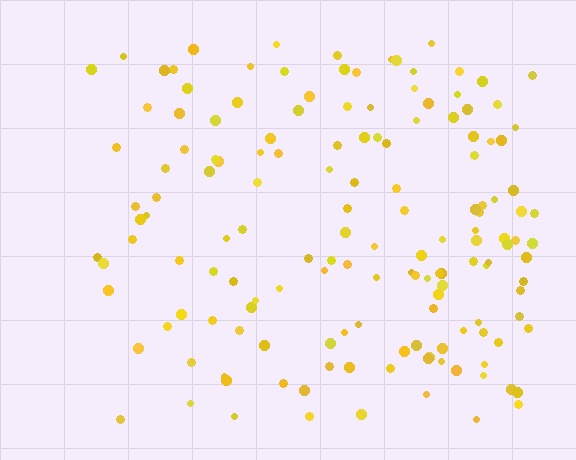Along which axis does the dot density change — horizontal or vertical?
Horizontal.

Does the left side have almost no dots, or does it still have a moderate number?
Still a moderate number, just noticeably fewer than the right.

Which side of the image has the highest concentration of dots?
The right.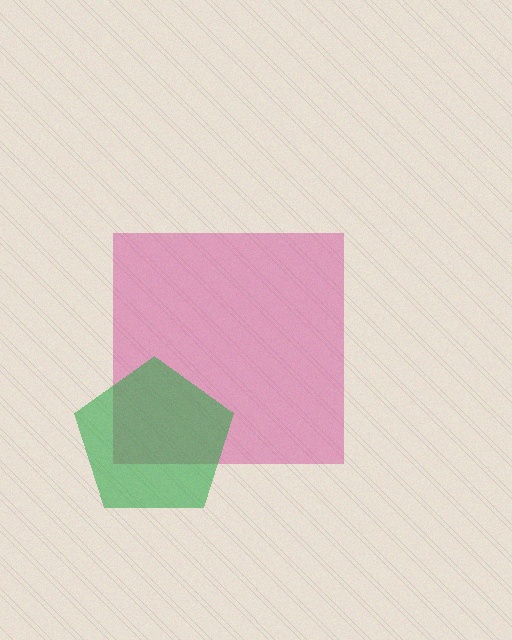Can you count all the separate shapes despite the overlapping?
Yes, there are 2 separate shapes.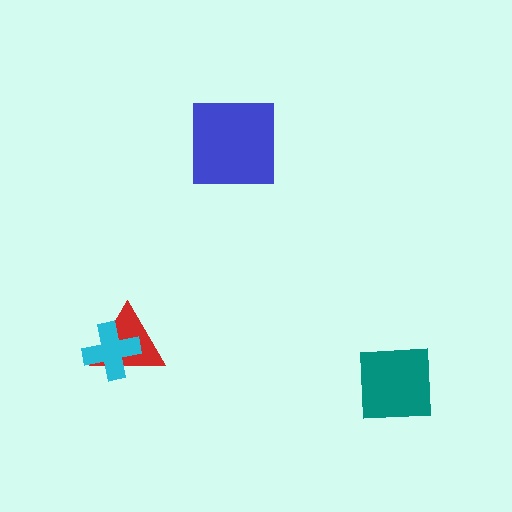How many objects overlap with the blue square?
0 objects overlap with the blue square.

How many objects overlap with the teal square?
0 objects overlap with the teal square.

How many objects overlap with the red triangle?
1 object overlaps with the red triangle.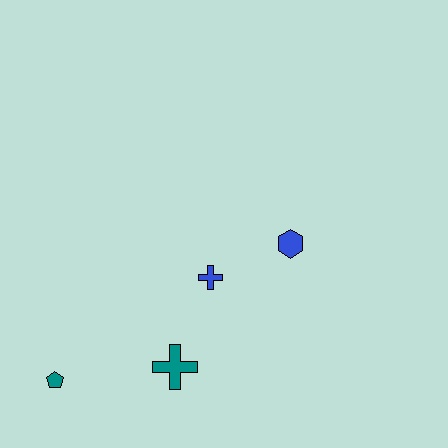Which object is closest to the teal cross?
The blue cross is closest to the teal cross.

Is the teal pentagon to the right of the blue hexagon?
No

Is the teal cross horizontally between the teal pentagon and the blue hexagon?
Yes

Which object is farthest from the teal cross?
The blue hexagon is farthest from the teal cross.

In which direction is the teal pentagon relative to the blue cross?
The teal pentagon is to the left of the blue cross.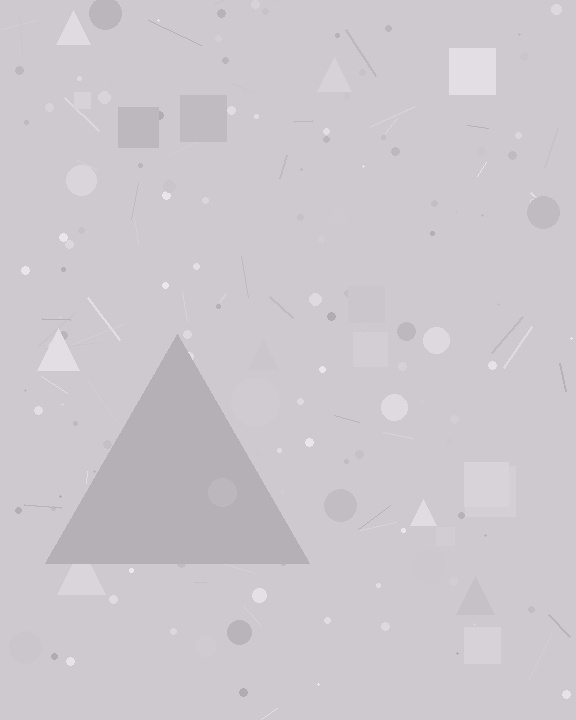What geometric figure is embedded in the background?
A triangle is embedded in the background.